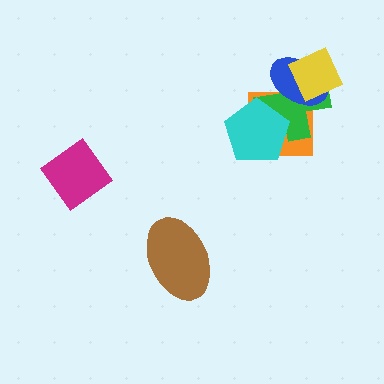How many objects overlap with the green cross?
4 objects overlap with the green cross.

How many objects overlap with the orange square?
3 objects overlap with the orange square.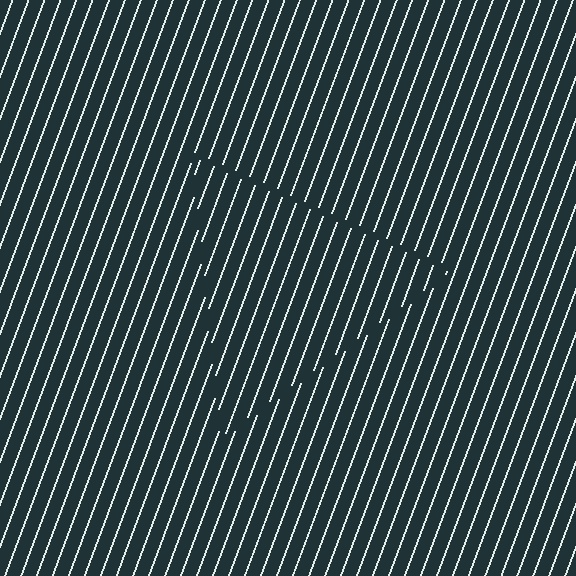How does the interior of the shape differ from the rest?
The interior of the shape contains the same grating, shifted by half a period — the contour is defined by the phase discontinuity where line-ends from the inner and outer gratings abut.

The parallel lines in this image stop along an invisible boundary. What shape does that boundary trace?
An illusory triangle. The interior of the shape contains the same grating, shifted by half a period — the contour is defined by the phase discontinuity where line-ends from the inner and outer gratings abut.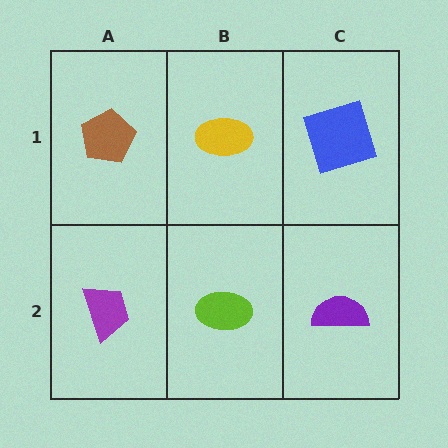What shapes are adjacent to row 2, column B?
A yellow ellipse (row 1, column B), a purple trapezoid (row 2, column A), a purple semicircle (row 2, column C).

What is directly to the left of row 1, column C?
A yellow ellipse.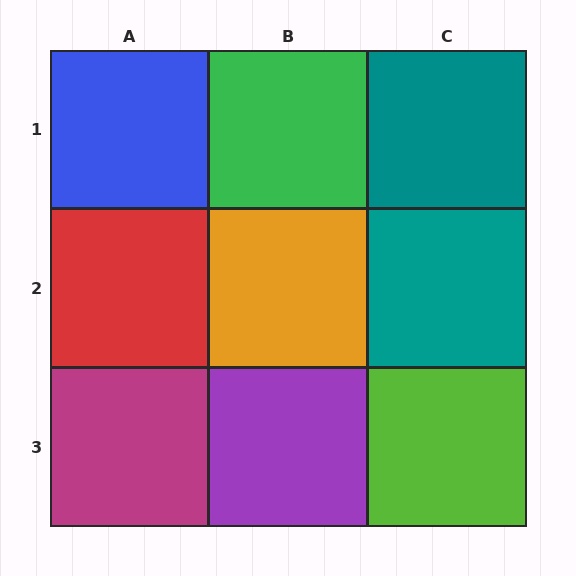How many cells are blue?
1 cell is blue.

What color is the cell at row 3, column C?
Lime.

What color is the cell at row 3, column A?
Magenta.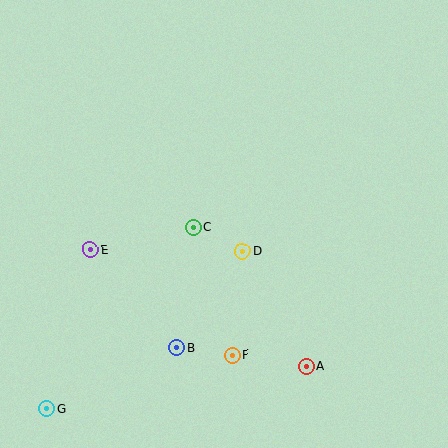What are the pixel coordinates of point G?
Point G is at (47, 409).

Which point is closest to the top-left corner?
Point E is closest to the top-left corner.